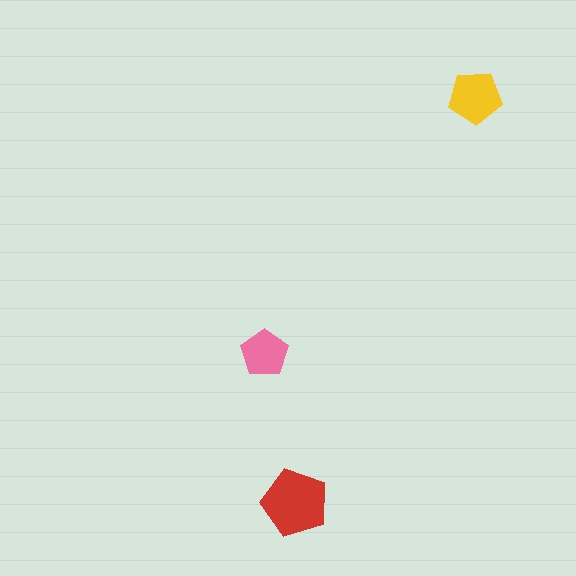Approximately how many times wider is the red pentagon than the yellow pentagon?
About 1.5 times wider.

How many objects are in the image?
There are 3 objects in the image.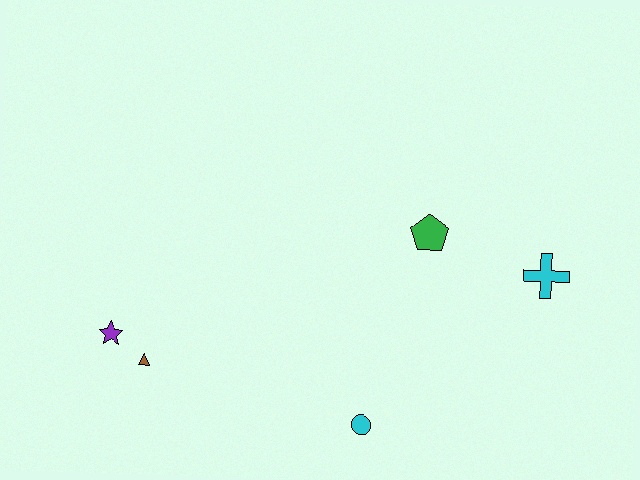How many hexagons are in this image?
There are no hexagons.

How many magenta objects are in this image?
There are no magenta objects.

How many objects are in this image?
There are 5 objects.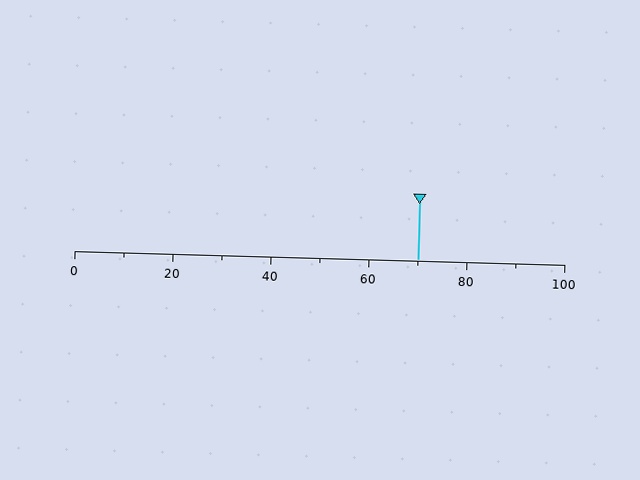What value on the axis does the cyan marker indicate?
The marker indicates approximately 70.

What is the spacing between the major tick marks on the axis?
The major ticks are spaced 20 apart.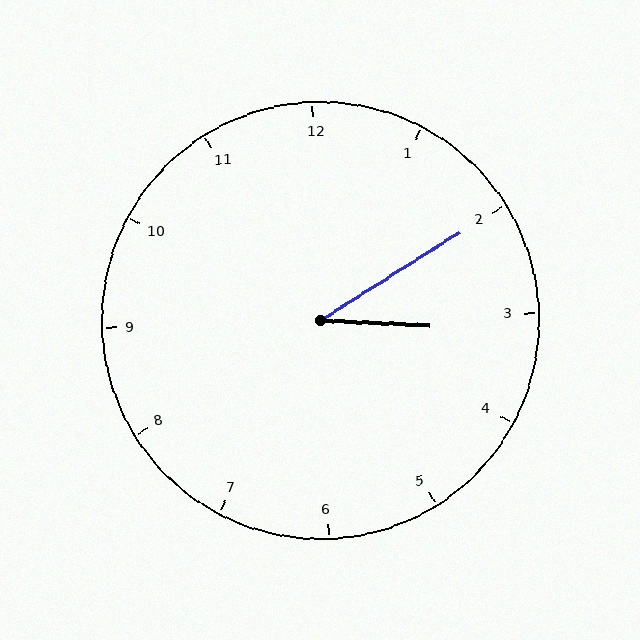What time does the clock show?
3:10.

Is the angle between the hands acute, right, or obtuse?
It is acute.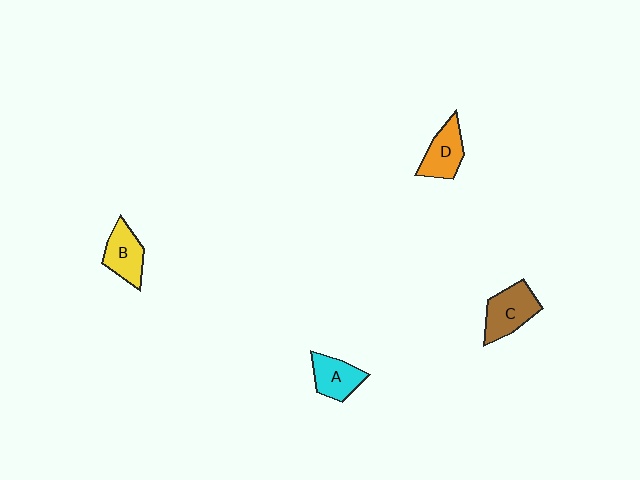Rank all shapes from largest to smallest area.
From largest to smallest: C (brown), B (yellow), D (orange), A (cyan).